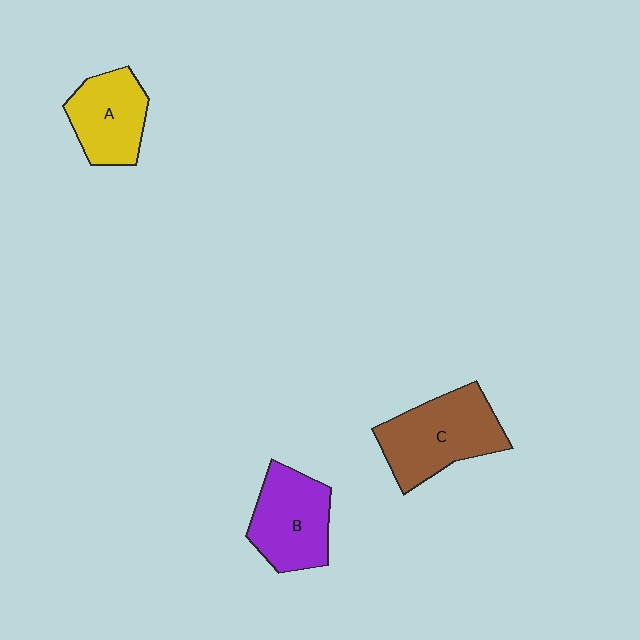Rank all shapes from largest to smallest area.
From largest to smallest: C (brown), B (purple), A (yellow).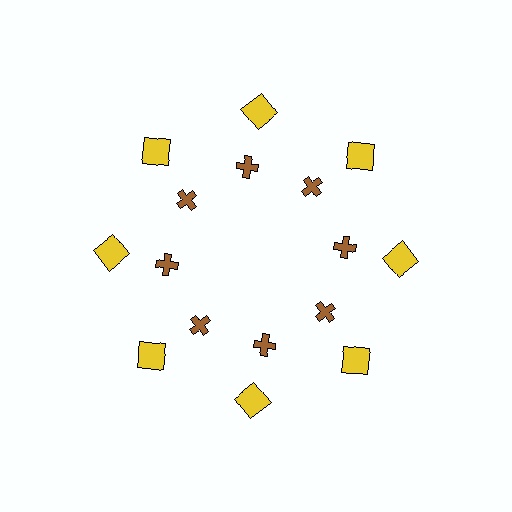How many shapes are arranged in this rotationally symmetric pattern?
There are 16 shapes, arranged in 8 groups of 2.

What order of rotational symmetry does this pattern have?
This pattern has 8-fold rotational symmetry.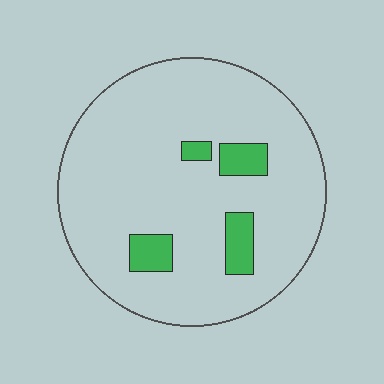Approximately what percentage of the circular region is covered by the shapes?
Approximately 10%.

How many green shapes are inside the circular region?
4.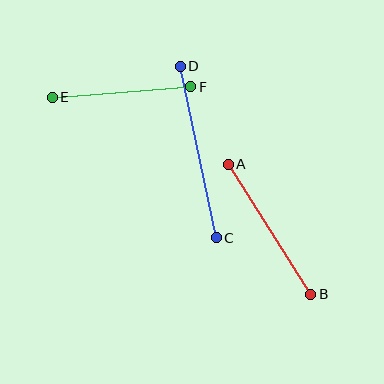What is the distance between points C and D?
The distance is approximately 175 pixels.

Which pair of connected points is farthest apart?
Points C and D are farthest apart.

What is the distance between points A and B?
The distance is approximately 154 pixels.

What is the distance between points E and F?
The distance is approximately 139 pixels.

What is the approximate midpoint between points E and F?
The midpoint is at approximately (122, 92) pixels.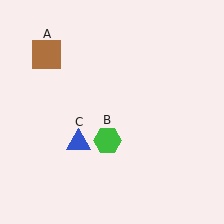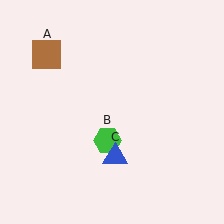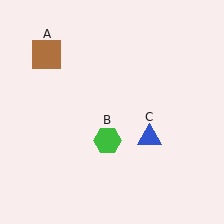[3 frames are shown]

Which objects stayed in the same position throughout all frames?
Brown square (object A) and green hexagon (object B) remained stationary.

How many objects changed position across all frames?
1 object changed position: blue triangle (object C).